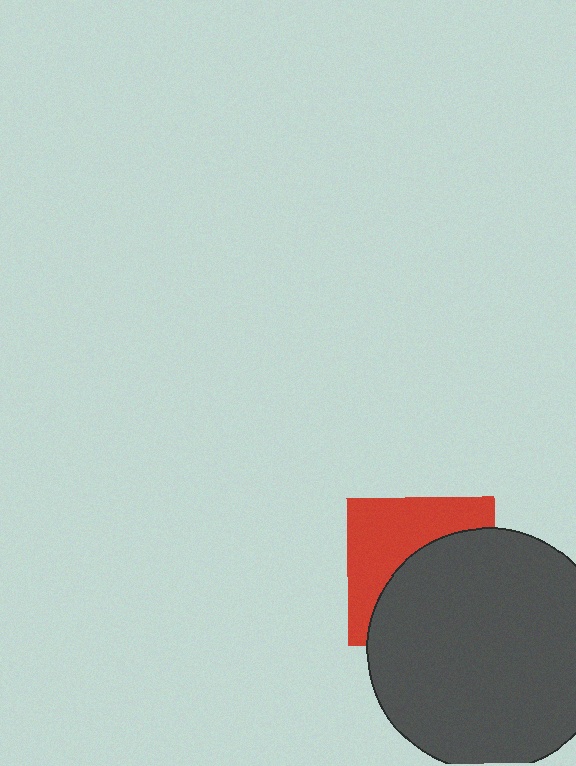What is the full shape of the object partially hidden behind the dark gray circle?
The partially hidden object is a red square.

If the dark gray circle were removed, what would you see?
You would see the complete red square.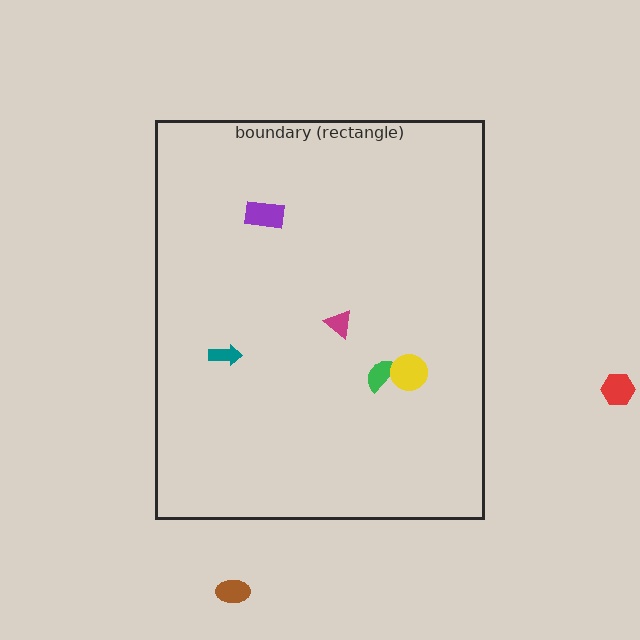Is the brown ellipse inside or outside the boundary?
Outside.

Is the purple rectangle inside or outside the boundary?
Inside.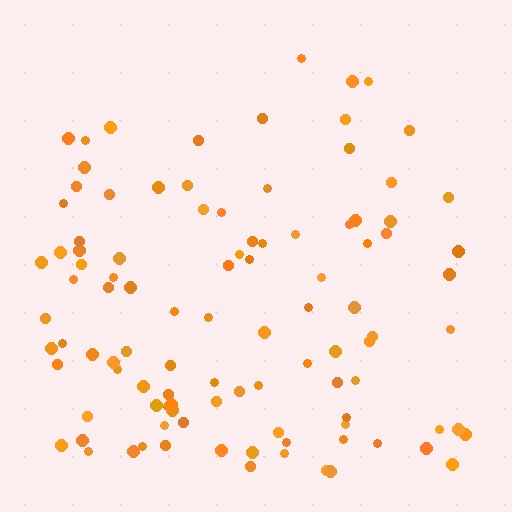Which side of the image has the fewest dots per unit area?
The top.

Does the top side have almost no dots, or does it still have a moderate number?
Still a moderate number, just noticeably fewer than the bottom.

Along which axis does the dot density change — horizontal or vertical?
Vertical.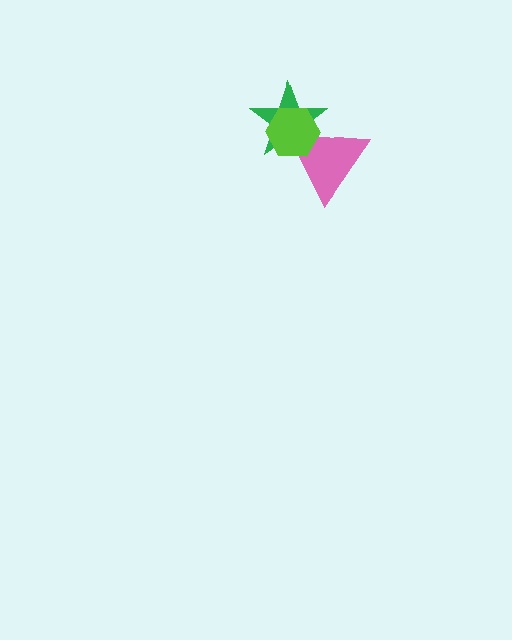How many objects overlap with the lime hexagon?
2 objects overlap with the lime hexagon.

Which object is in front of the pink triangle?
The lime hexagon is in front of the pink triangle.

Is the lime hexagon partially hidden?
No, no other shape covers it.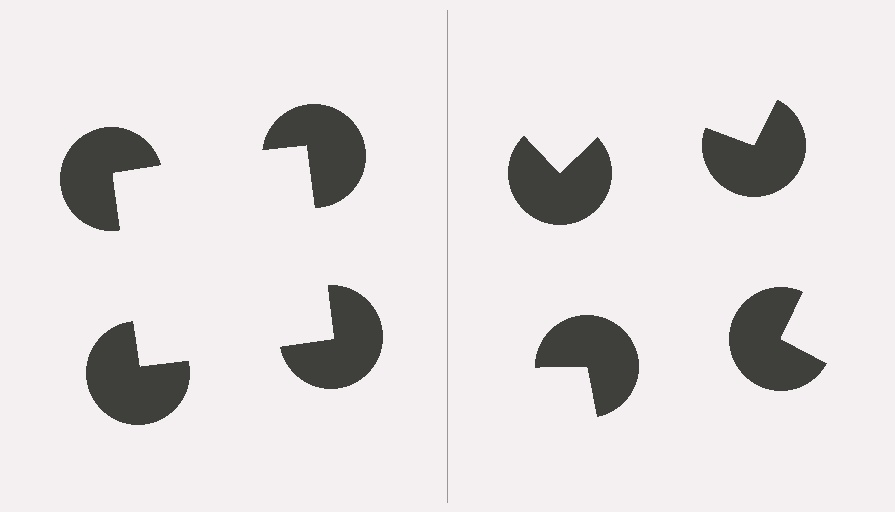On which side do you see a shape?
An illusory square appears on the left side. On the right side the wedge cuts are rotated, so no coherent shape forms.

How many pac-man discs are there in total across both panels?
8 — 4 on each side.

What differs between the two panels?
The pac-man discs are positioned identically on both sides; only the wedge orientations differ. On the left they align to a square; on the right they are misaligned.